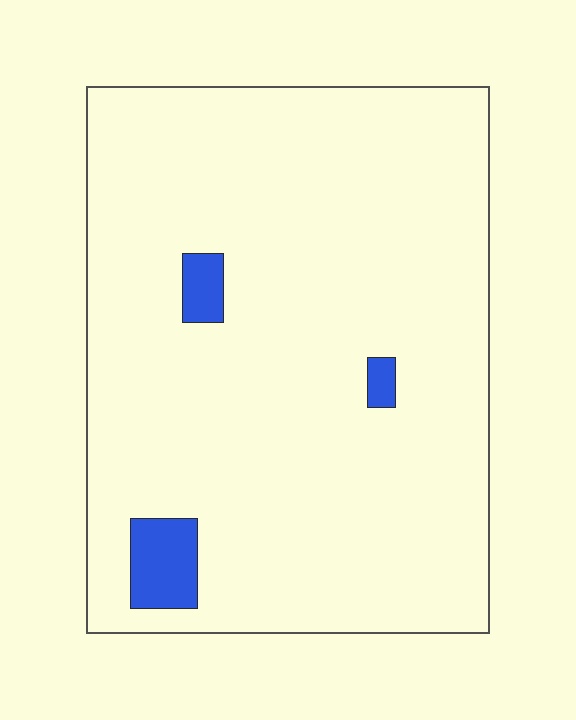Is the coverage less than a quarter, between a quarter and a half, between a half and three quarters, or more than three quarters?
Less than a quarter.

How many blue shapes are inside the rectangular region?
3.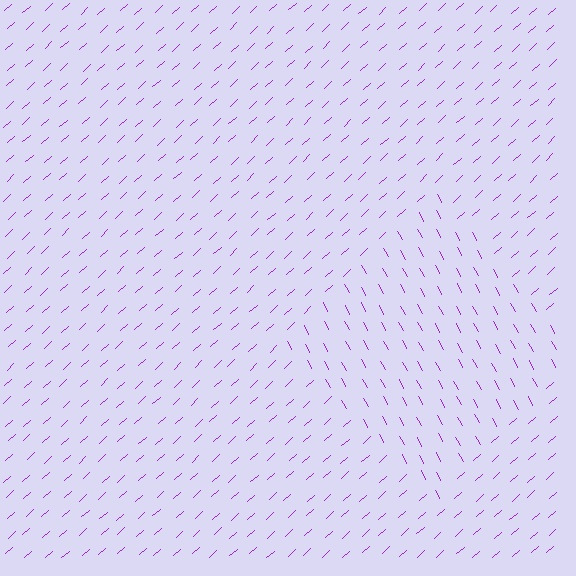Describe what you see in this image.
The image is filled with small purple line segments. A diamond region in the image has lines oriented differently from the surrounding lines, creating a visible texture boundary.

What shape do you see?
I see a diamond.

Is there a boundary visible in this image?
Yes, there is a texture boundary formed by a change in line orientation.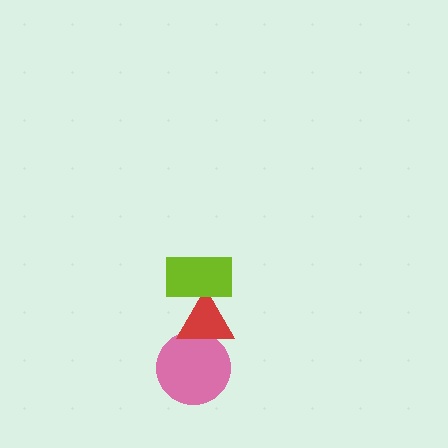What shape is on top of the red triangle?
The lime rectangle is on top of the red triangle.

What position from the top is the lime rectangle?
The lime rectangle is 1st from the top.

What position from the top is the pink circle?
The pink circle is 3rd from the top.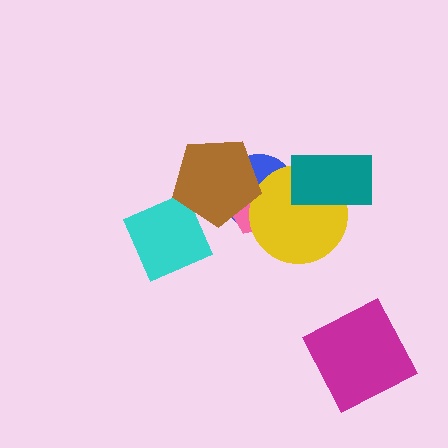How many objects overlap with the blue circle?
3 objects overlap with the blue circle.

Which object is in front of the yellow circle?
The teal rectangle is in front of the yellow circle.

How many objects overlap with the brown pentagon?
2 objects overlap with the brown pentagon.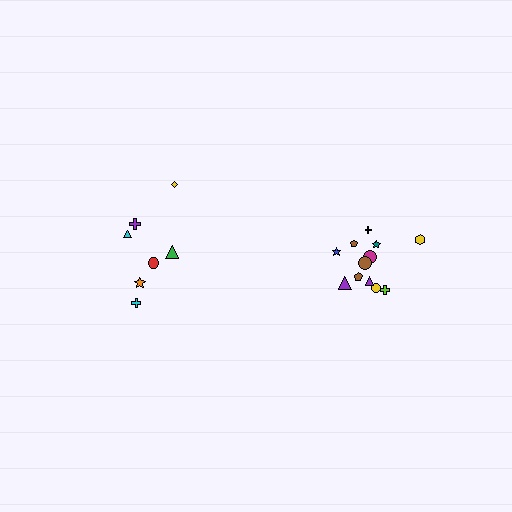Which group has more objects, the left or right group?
The right group.